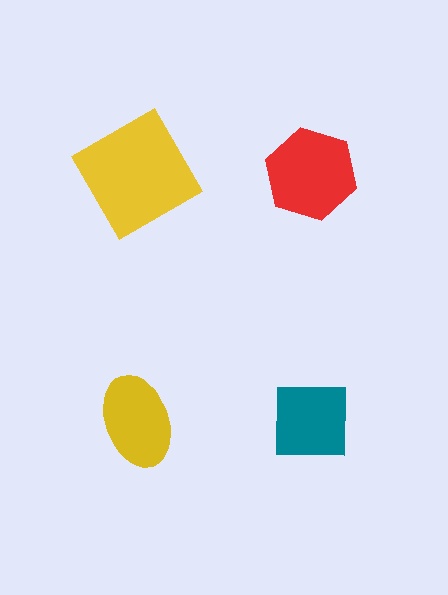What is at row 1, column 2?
A red hexagon.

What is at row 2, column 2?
A teal square.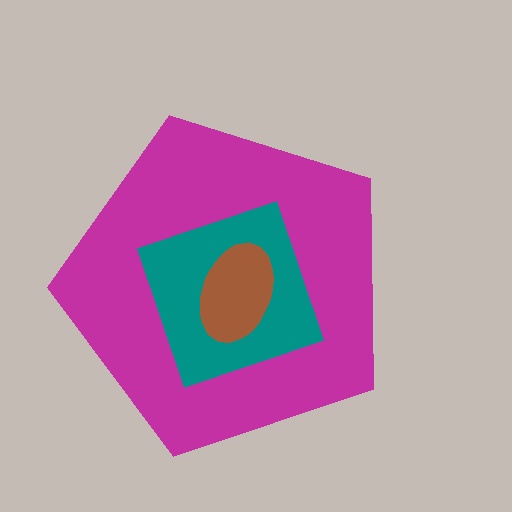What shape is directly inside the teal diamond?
The brown ellipse.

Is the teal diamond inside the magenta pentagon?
Yes.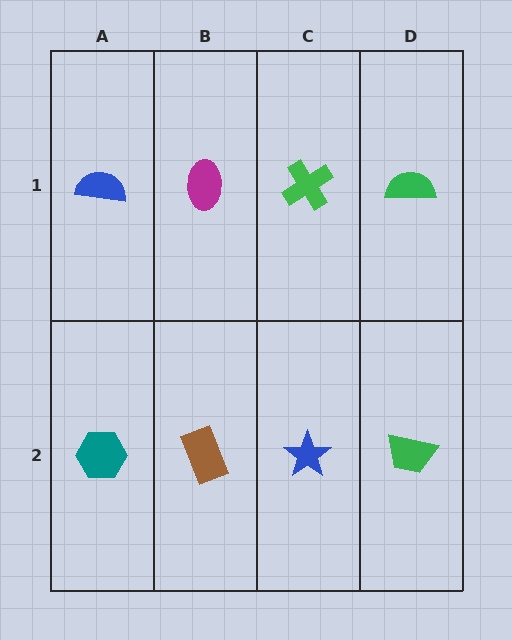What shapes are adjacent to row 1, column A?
A teal hexagon (row 2, column A), a magenta ellipse (row 1, column B).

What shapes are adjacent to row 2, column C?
A green cross (row 1, column C), a brown rectangle (row 2, column B), a green trapezoid (row 2, column D).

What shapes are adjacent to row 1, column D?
A green trapezoid (row 2, column D), a green cross (row 1, column C).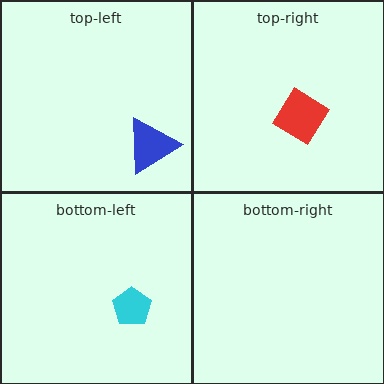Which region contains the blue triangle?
The top-left region.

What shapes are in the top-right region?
The red diamond.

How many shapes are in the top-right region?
1.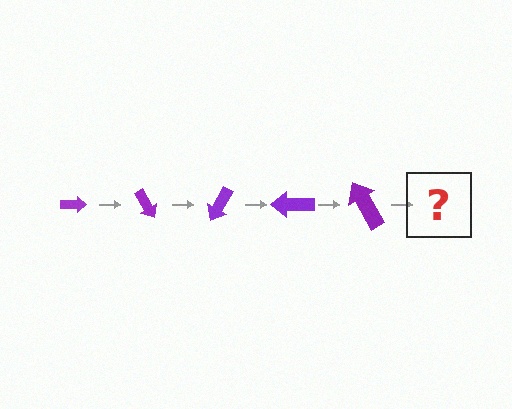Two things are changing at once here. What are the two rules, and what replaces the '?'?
The two rules are that the arrow grows larger each step and it rotates 60 degrees each step. The '?' should be an arrow, larger than the previous one and rotated 300 degrees from the start.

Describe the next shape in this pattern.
It should be an arrow, larger than the previous one and rotated 300 degrees from the start.